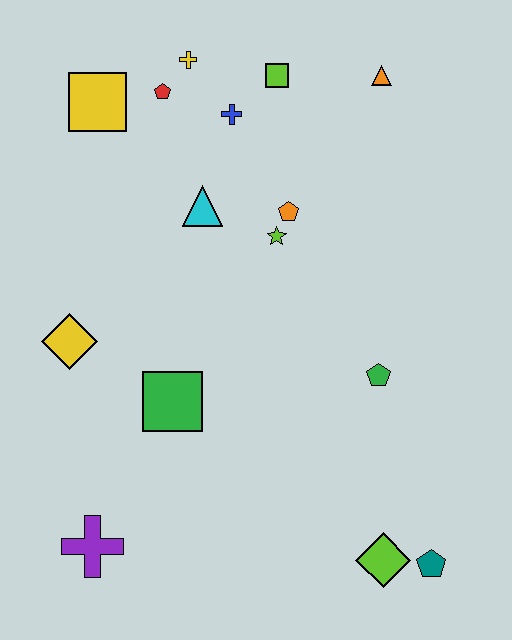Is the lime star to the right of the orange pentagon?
No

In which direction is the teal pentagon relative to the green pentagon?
The teal pentagon is below the green pentagon.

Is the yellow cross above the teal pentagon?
Yes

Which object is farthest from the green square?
The orange triangle is farthest from the green square.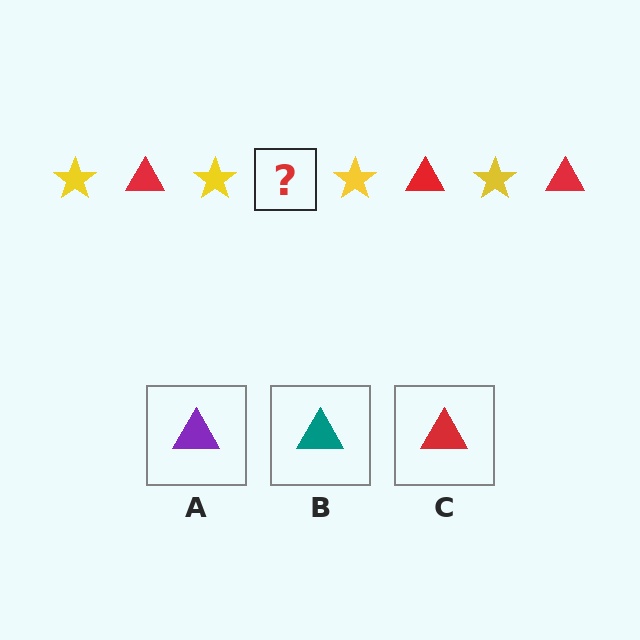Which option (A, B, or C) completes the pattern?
C.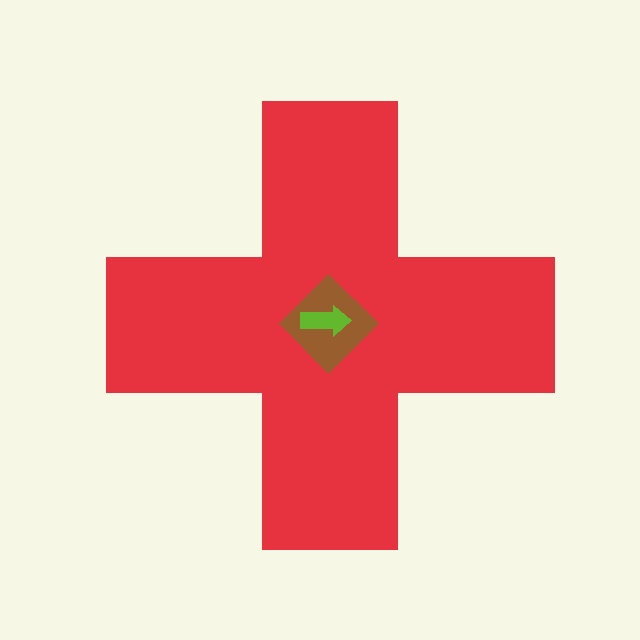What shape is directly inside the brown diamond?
The lime arrow.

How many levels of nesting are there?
3.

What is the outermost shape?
The red cross.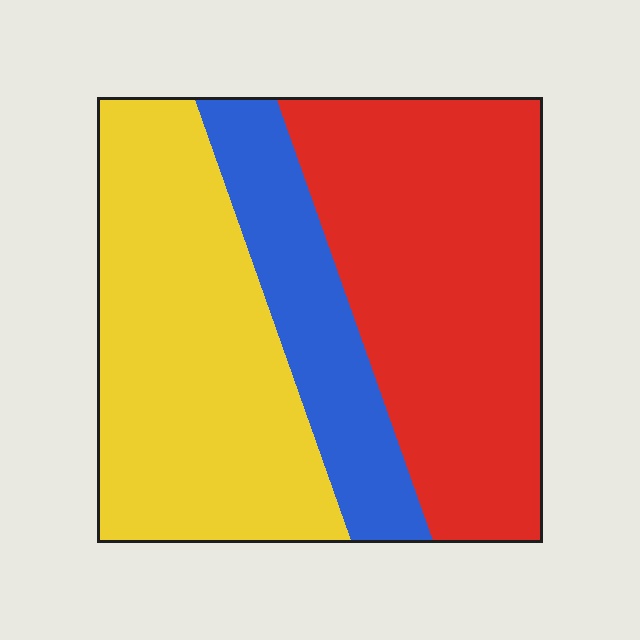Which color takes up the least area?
Blue, at roughly 20%.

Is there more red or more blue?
Red.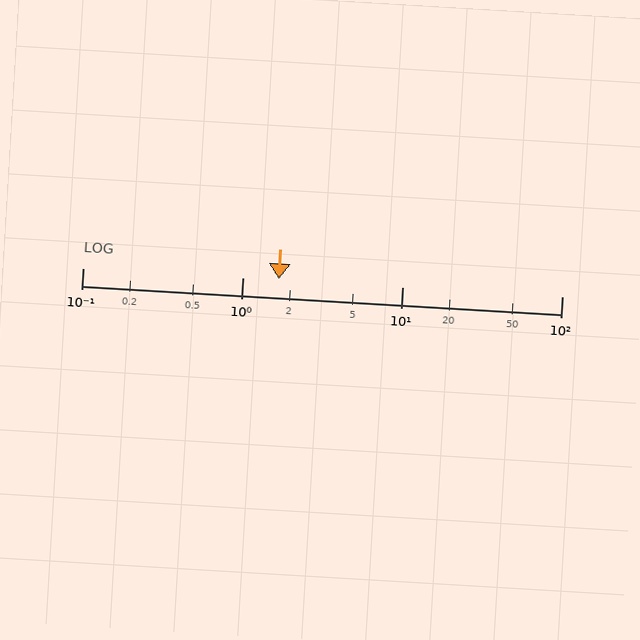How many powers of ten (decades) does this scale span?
The scale spans 3 decades, from 0.1 to 100.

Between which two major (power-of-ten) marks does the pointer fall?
The pointer is between 1 and 10.